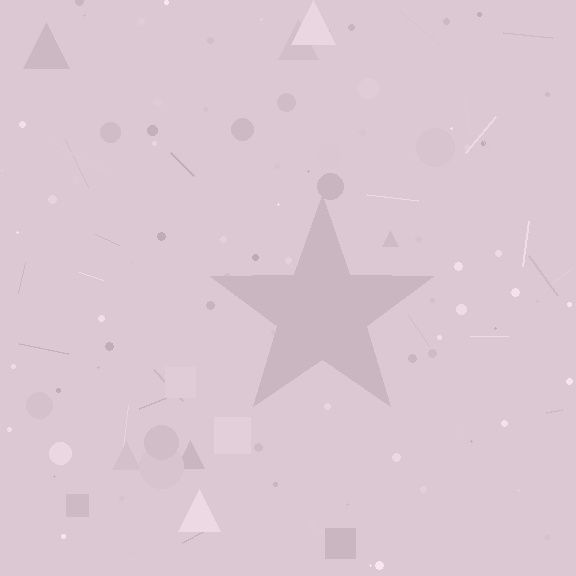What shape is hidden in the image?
A star is hidden in the image.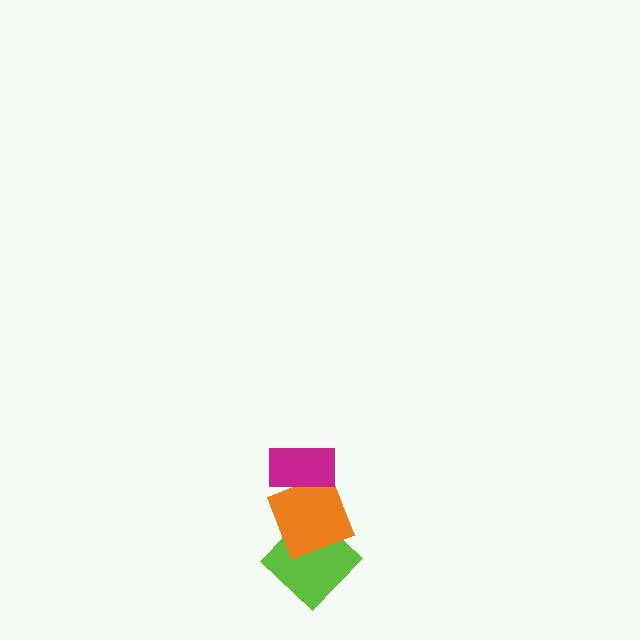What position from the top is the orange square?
The orange square is 2nd from the top.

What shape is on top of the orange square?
The magenta rectangle is on top of the orange square.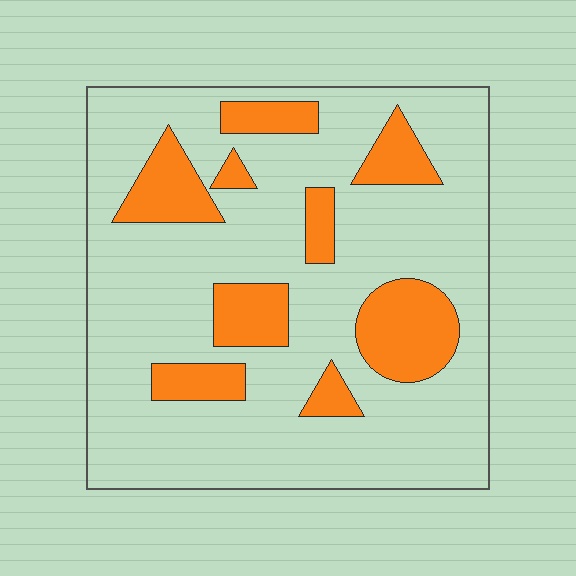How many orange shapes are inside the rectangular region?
9.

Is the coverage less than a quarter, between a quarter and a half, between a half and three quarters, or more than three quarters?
Less than a quarter.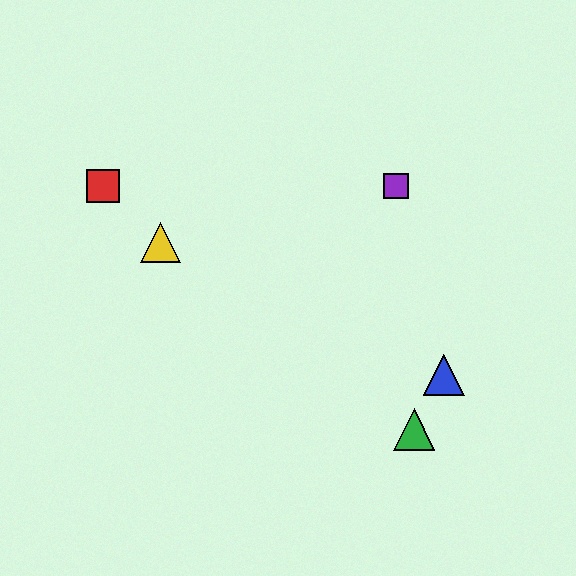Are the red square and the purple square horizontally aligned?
Yes, both are at y≈186.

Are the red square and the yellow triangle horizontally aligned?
No, the red square is at y≈186 and the yellow triangle is at y≈242.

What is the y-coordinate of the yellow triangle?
The yellow triangle is at y≈242.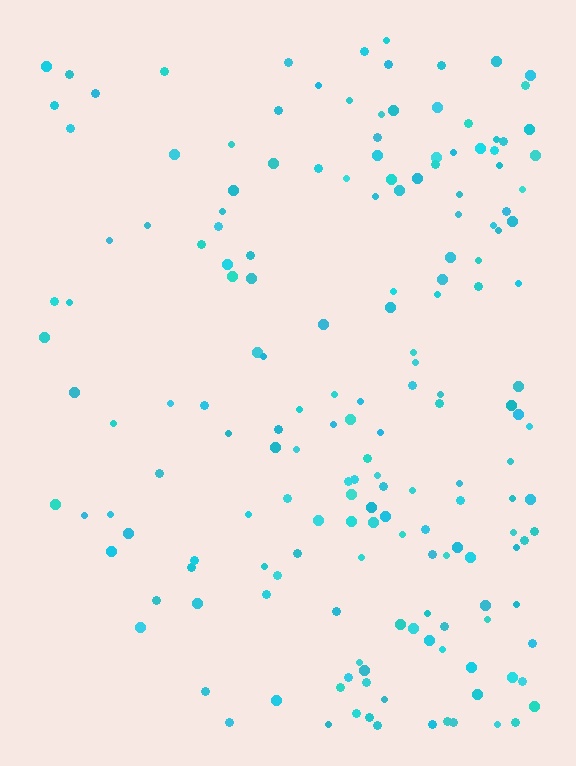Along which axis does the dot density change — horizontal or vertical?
Horizontal.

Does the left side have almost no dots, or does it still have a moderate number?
Still a moderate number, just noticeably fewer than the right.